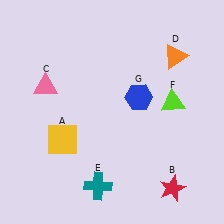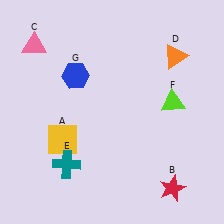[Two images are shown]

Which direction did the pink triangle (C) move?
The pink triangle (C) moved up.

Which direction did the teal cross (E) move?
The teal cross (E) moved left.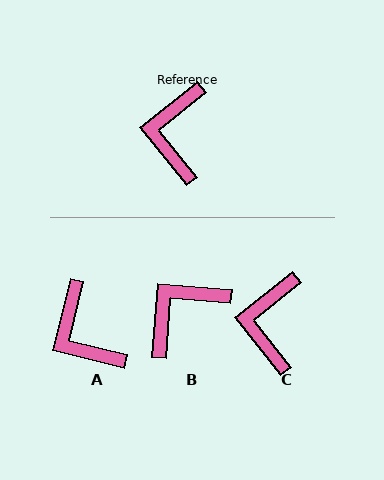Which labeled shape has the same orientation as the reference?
C.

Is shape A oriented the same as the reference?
No, it is off by about 37 degrees.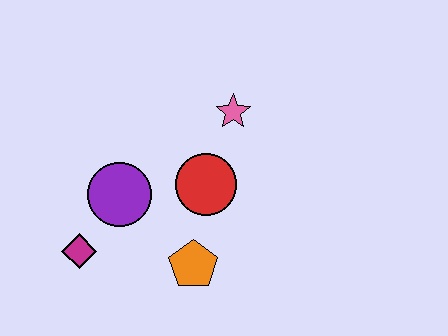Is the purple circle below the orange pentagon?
No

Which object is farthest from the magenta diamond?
The pink star is farthest from the magenta diamond.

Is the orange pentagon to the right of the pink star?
No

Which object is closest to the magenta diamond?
The purple circle is closest to the magenta diamond.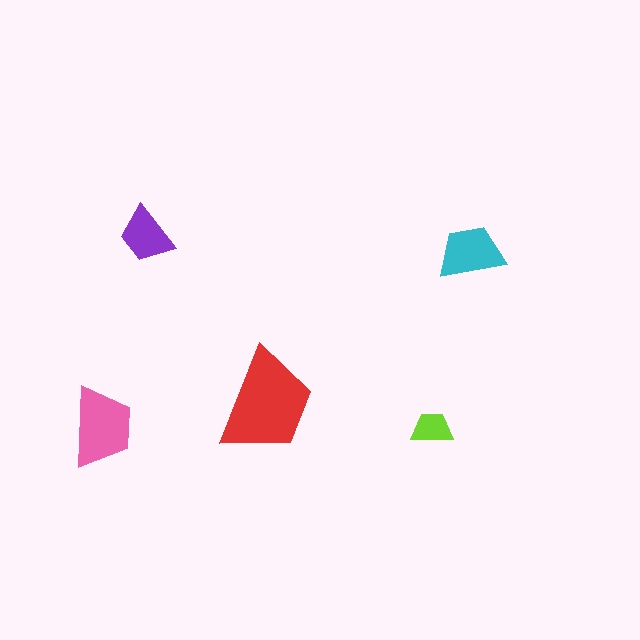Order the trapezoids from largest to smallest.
the red one, the pink one, the cyan one, the purple one, the lime one.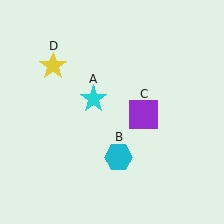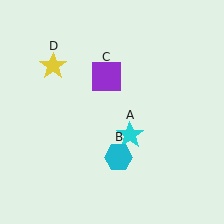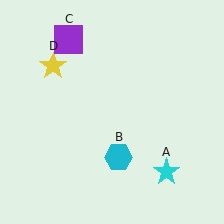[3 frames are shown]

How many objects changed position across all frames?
2 objects changed position: cyan star (object A), purple square (object C).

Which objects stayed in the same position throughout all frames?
Cyan hexagon (object B) and yellow star (object D) remained stationary.